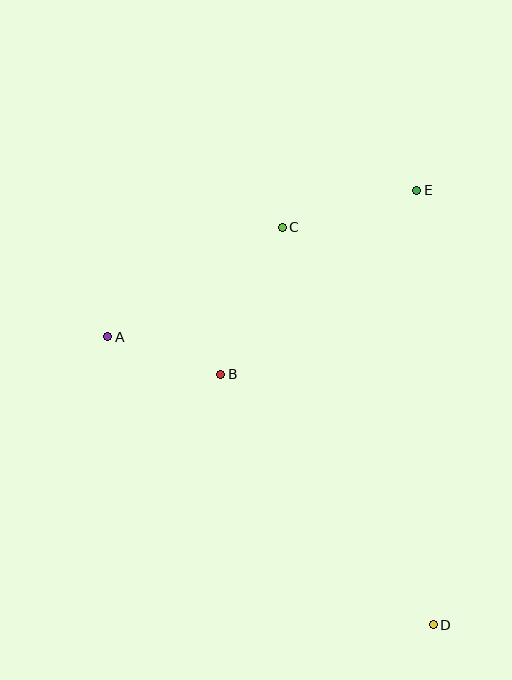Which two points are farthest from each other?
Points D and E are farthest from each other.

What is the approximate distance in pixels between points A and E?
The distance between A and E is approximately 342 pixels.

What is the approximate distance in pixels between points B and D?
The distance between B and D is approximately 328 pixels.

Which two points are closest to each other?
Points A and B are closest to each other.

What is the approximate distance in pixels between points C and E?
The distance between C and E is approximately 140 pixels.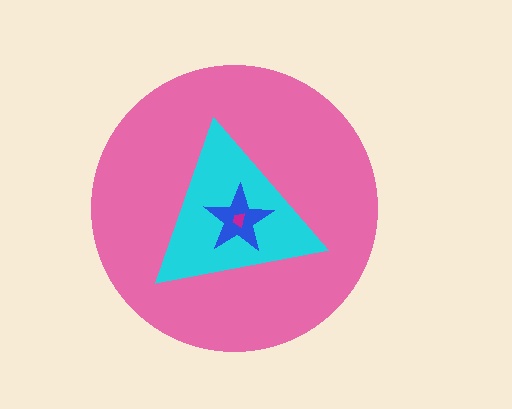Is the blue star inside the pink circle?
Yes.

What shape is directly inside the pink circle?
The cyan triangle.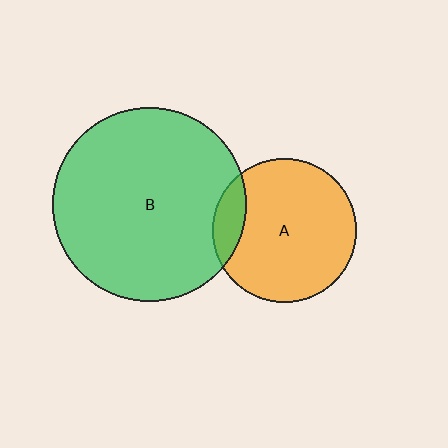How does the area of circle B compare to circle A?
Approximately 1.8 times.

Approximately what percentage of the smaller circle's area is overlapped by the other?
Approximately 15%.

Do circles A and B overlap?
Yes.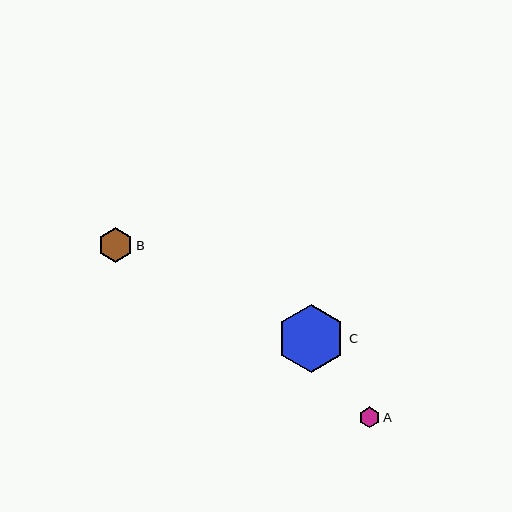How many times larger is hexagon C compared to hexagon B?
Hexagon C is approximately 1.9 times the size of hexagon B.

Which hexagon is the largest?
Hexagon C is the largest with a size of approximately 69 pixels.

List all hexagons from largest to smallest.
From largest to smallest: C, B, A.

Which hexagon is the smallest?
Hexagon A is the smallest with a size of approximately 21 pixels.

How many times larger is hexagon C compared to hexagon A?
Hexagon C is approximately 3.3 times the size of hexagon A.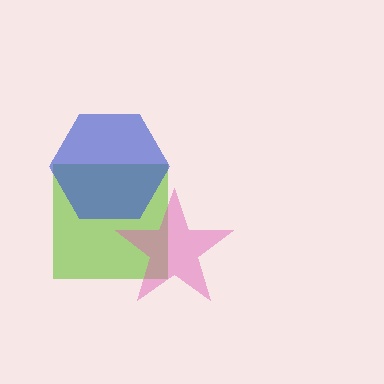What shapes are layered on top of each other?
The layered shapes are: a lime square, a blue hexagon, a pink star.